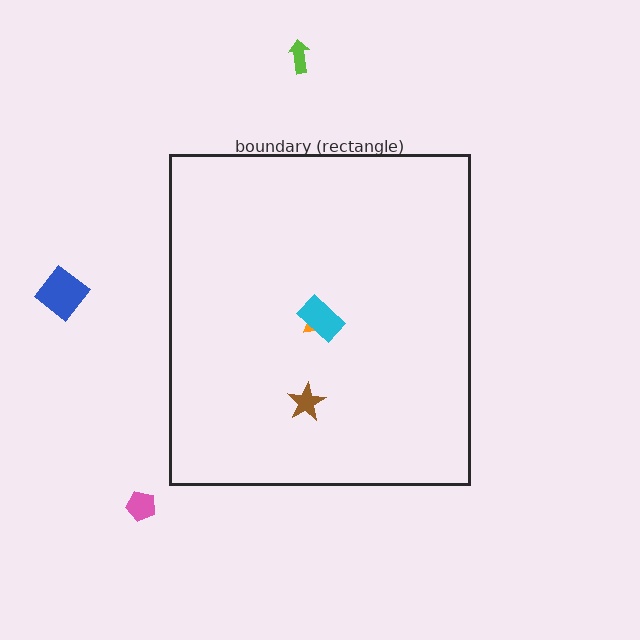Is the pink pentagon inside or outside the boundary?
Outside.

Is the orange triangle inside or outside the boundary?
Inside.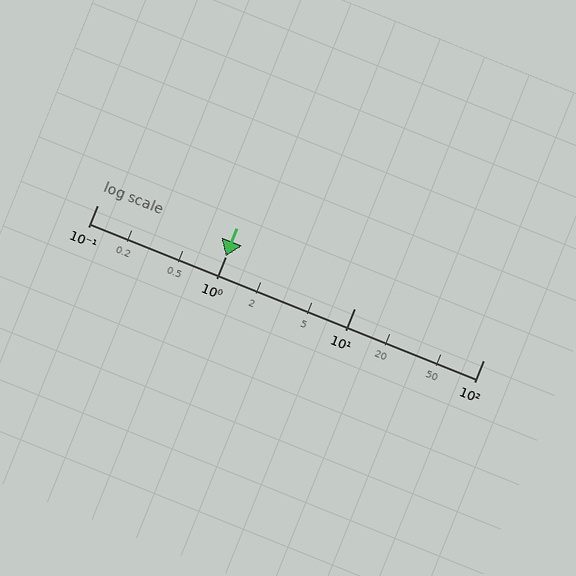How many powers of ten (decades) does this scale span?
The scale spans 3 decades, from 0.1 to 100.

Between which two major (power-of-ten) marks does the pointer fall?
The pointer is between 1 and 10.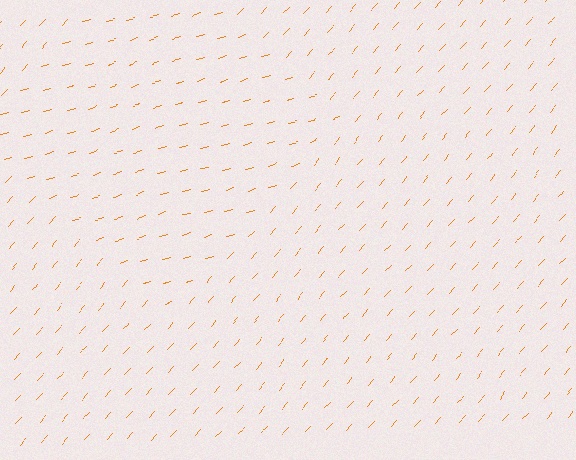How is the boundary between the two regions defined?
The boundary is defined purely by a change in line orientation (approximately 31 degrees difference). All lines are the same color and thickness.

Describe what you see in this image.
The image is filled with small orange line segments. A diamond region in the image has lines oriented differently from the surrounding lines, creating a visible texture boundary.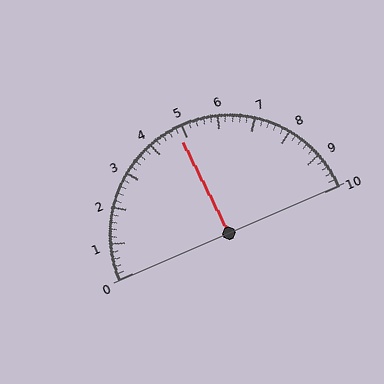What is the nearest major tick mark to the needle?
The nearest major tick mark is 5.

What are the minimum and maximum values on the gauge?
The gauge ranges from 0 to 10.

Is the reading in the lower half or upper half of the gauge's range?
The reading is in the lower half of the range (0 to 10).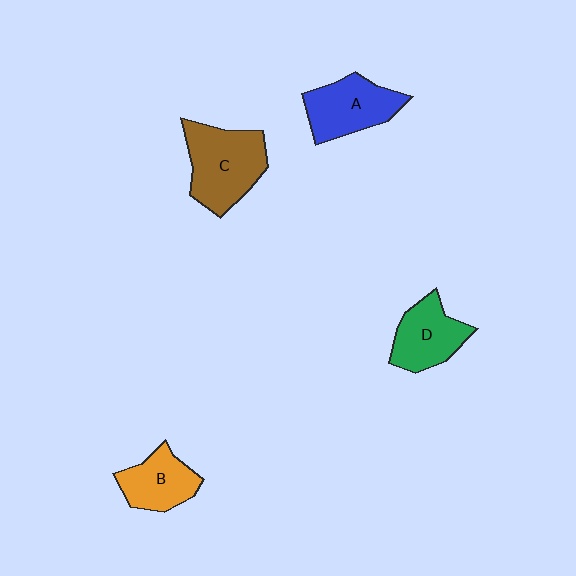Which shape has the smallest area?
Shape B (orange).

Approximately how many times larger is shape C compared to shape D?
Approximately 1.4 times.